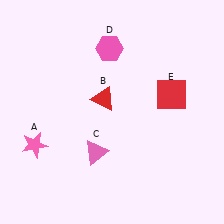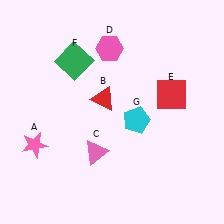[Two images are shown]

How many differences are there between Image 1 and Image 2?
There are 2 differences between the two images.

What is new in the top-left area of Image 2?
A green square (F) was added in the top-left area of Image 2.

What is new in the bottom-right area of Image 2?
A cyan pentagon (G) was added in the bottom-right area of Image 2.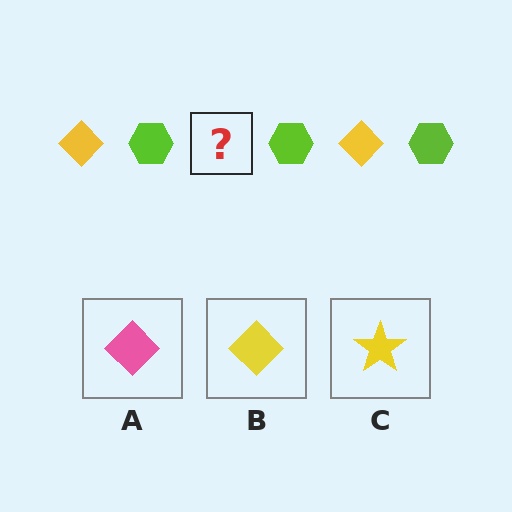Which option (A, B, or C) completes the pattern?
B.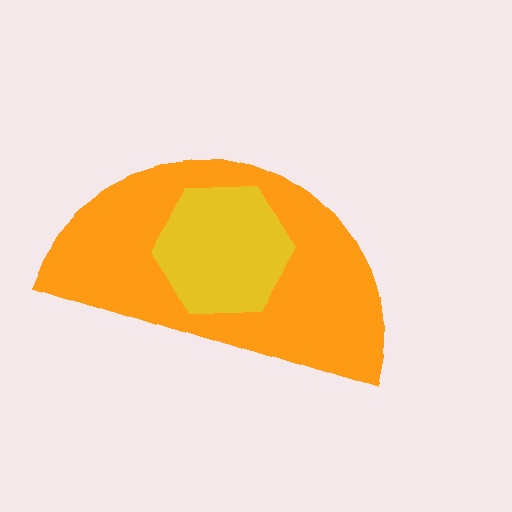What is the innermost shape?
The yellow hexagon.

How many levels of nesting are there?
2.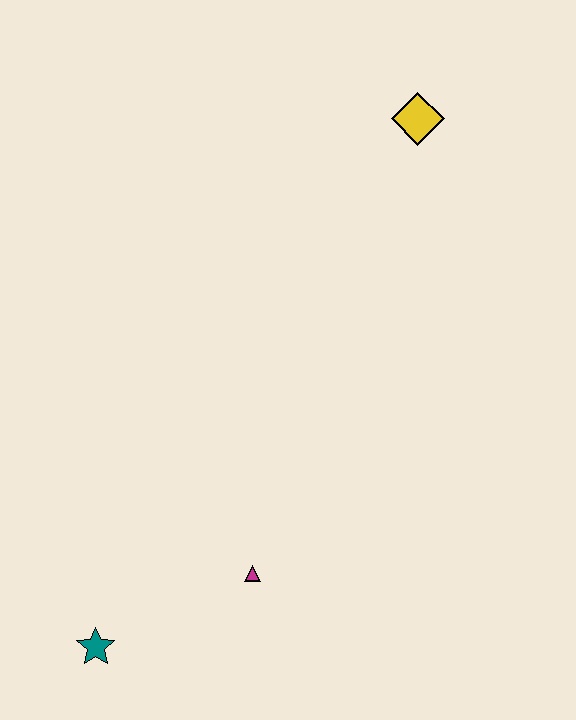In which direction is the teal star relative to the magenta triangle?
The teal star is to the left of the magenta triangle.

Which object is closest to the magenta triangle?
The teal star is closest to the magenta triangle.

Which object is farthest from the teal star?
The yellow diamond is farthest from the teal star.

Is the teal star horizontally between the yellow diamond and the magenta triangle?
No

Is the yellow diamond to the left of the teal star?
No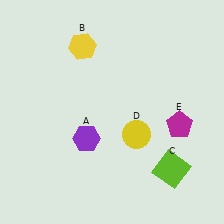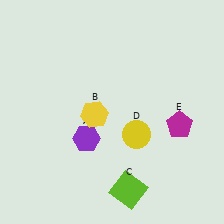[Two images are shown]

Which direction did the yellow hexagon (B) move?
The yellow hexagon (B) moved down.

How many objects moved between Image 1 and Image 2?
2 objects moved between the two images.